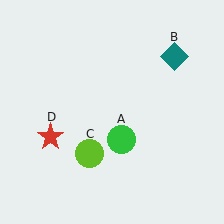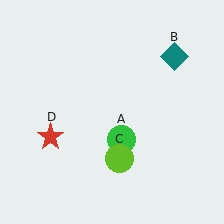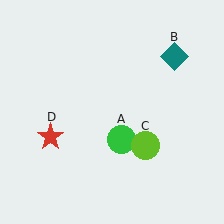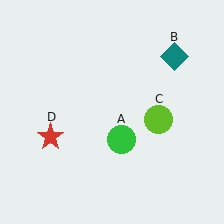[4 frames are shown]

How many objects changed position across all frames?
1 object changed position: lime circle (object C).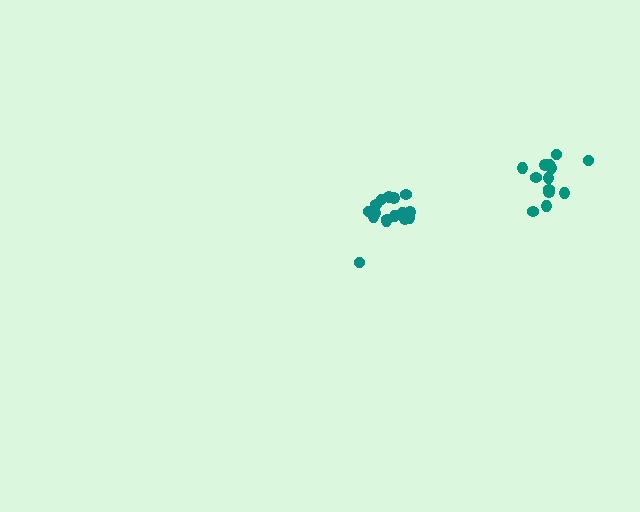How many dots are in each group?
Group 1: 16 dots, Group 2: 13 dots (29 total).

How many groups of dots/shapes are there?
There are 2 groups.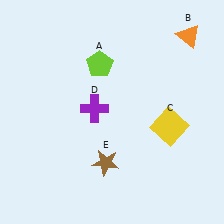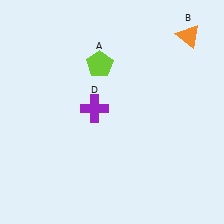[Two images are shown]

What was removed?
The yellow square (C), the brown star (E) were removed in Image 2.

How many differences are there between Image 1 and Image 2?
There are 2 differences between the two images.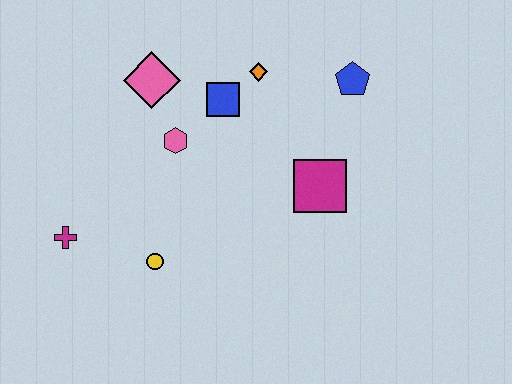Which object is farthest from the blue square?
The magenta cross is farthest from the blue square.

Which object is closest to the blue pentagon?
The orange diamond is closest to the blue pentagon.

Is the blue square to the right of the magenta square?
No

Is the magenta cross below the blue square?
Yes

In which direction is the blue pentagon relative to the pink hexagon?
The blue pentagon is to the right of the pink hexagon.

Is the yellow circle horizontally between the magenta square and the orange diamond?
No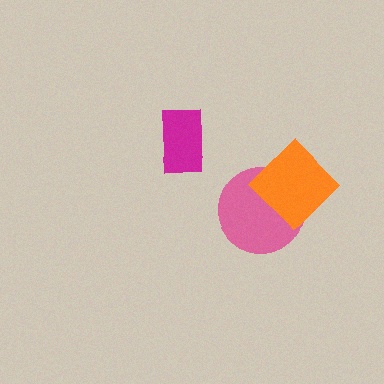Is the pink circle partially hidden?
Yes, it is partially covered by another shape.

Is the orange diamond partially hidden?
No, no other shape covers it.